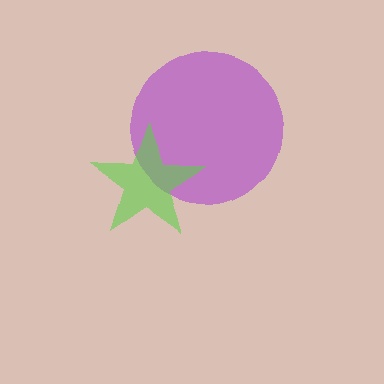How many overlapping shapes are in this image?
There are 2 overlapping shapes in the image.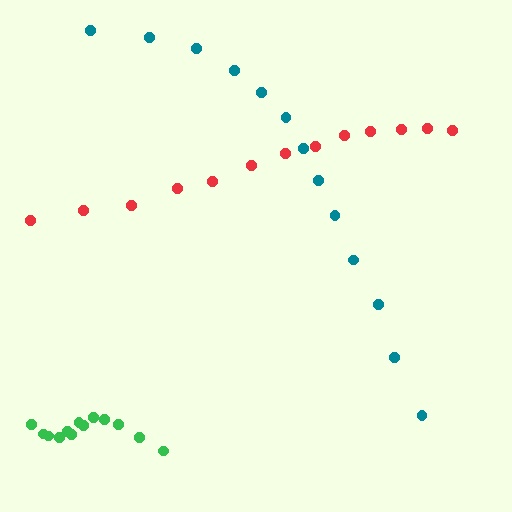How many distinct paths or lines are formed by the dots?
There are 3 distinct paths.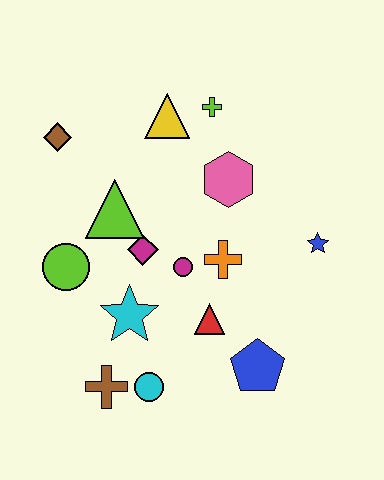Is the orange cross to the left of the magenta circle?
No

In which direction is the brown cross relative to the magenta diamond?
The brown cross is below the magenta diamond.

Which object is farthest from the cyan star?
The lime cross is farthest from the cyan star.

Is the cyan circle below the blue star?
Yes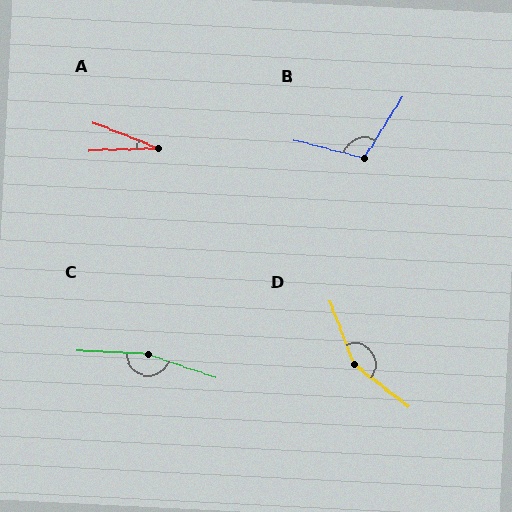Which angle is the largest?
C, at approximately 164 degrees.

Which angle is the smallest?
A, at approximately 23 degrees.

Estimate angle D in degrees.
Approximately 149 degrees.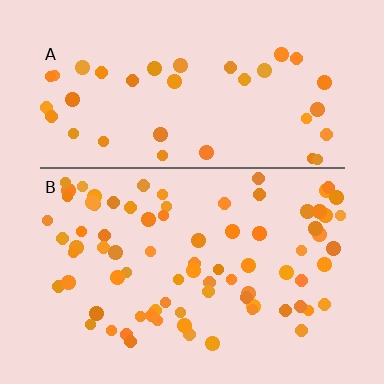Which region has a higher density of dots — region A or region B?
B (the bottom).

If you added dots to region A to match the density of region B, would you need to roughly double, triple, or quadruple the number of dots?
Approximately double.